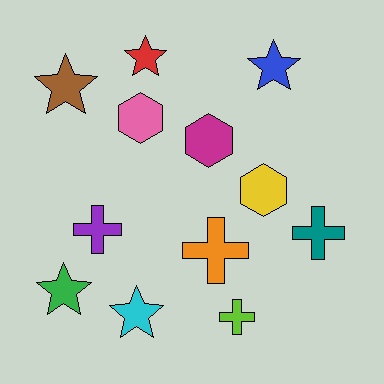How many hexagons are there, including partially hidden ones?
There are 3 hexagons.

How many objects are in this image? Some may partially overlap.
There are 12 objects.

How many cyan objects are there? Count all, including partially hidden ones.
There is 1 cyan object.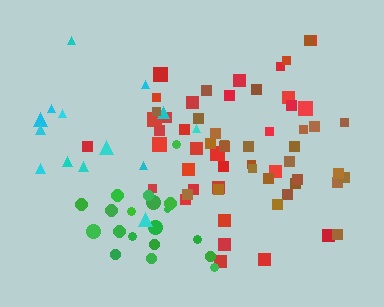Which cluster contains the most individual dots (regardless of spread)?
Red (32).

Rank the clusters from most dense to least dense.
green, brown, red, cyan.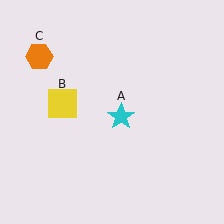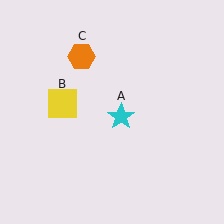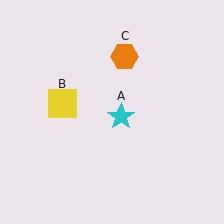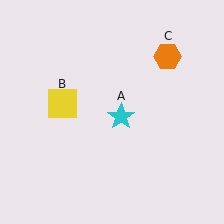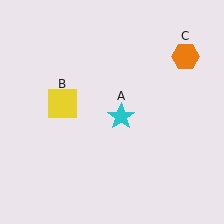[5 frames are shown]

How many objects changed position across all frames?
1 object changed position: orange hexagon (object C).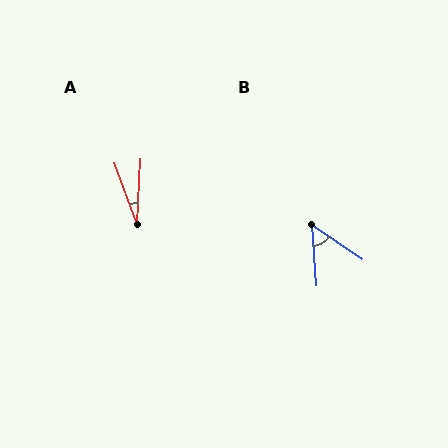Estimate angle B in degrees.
Approximately 52 degrees.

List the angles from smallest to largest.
A (23°), B (52°).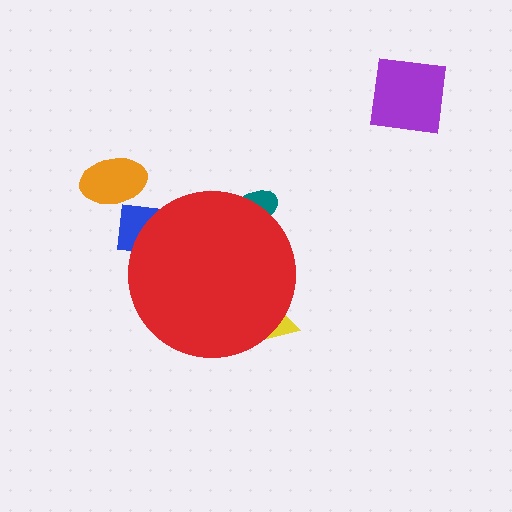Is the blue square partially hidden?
Yes, the blue square is partially hidden behind the red circle.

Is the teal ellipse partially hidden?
Yes, the teal ellipse is partially hidden behind the red circle.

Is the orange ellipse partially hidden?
No, the orange ellipse is fully visible.